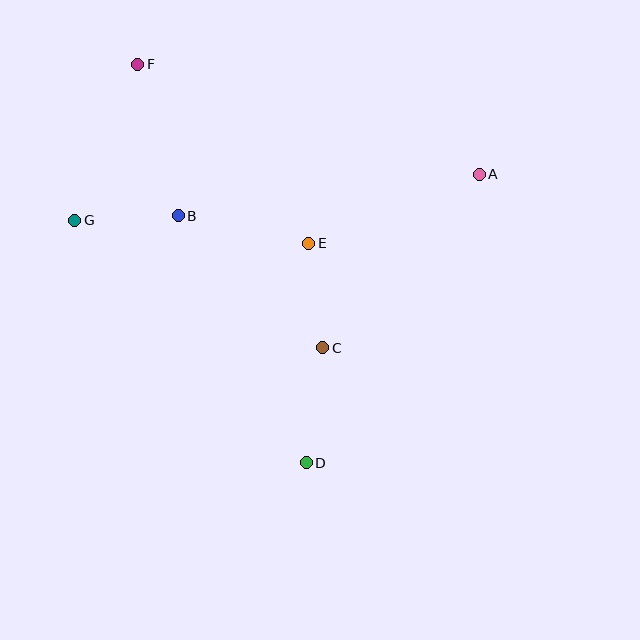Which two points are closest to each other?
Points B and G are closest to each other.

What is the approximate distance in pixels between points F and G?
The distance between F and G is approximately 168 pixels.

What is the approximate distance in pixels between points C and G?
The distance between C and G is approximately 279 pixels.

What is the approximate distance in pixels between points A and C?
The distance between A and C is approximately 233 pixels.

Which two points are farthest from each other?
Points D and F are farthest from each other.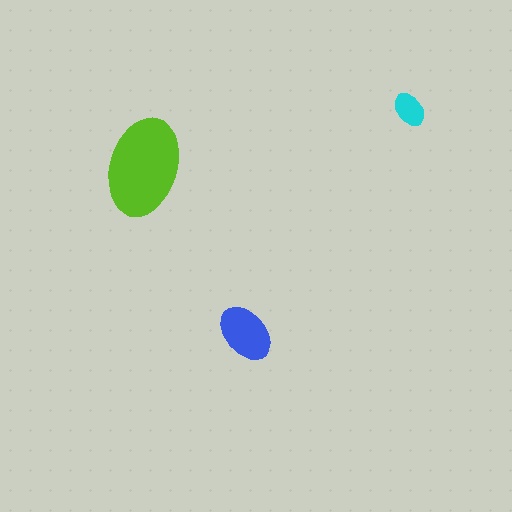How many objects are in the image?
There are 3 objects in the image.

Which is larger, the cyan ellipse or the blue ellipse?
The blue one.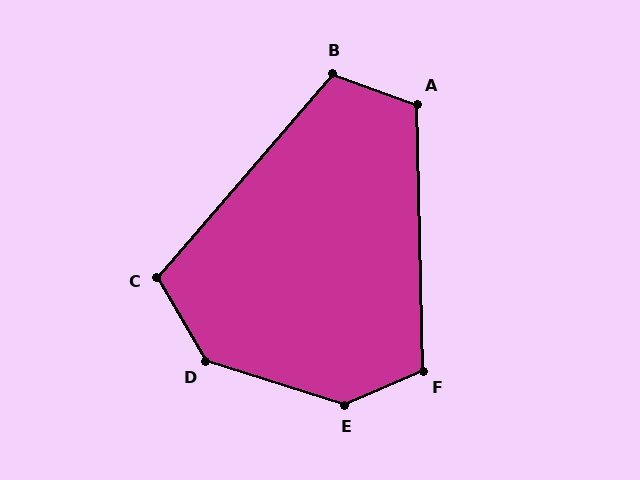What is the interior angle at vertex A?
Approximately 111 degrees (obtuse).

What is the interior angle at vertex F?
Approximately 112 degrees (obtuse).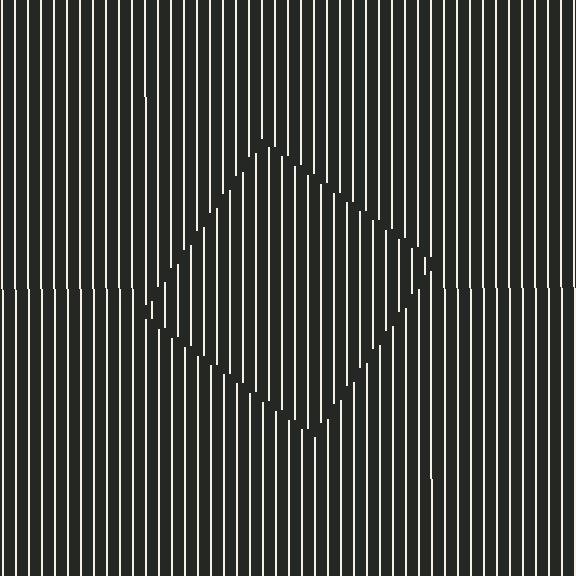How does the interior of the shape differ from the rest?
The interior of the shape contains the same grating, shifted by half a period — the contour is defined by the phase discontinuity where line-ends from the inner and outer gratings abut.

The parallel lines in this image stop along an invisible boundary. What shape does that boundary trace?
An illusory square. The interior of the shape contains the same grating, shifted by half a period — the contour is defined by the phase discontinuity where line-ends from the inner and outer gratings abut.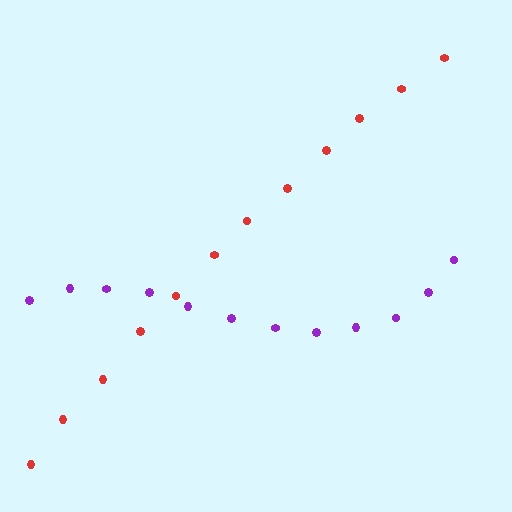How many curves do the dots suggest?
There are 2 distinct paths.